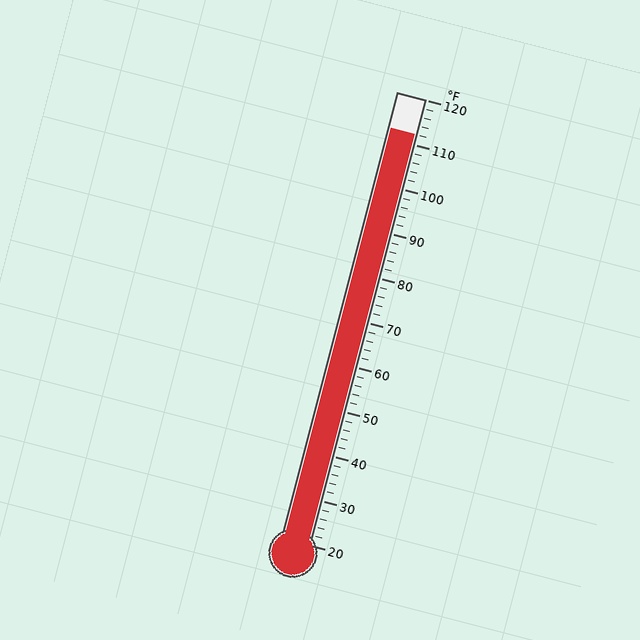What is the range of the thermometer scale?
The thermometer scale ranges from 20°F to 120°F.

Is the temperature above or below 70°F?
The temperature is above 70°F.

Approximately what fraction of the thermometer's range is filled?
The thermometer is filled to approximately 90% of its range.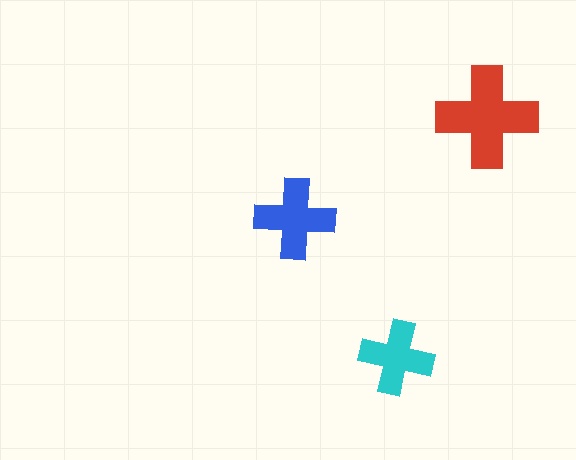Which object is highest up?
The red cross is topmost.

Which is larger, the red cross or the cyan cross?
The red one.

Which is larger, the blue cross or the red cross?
The red one.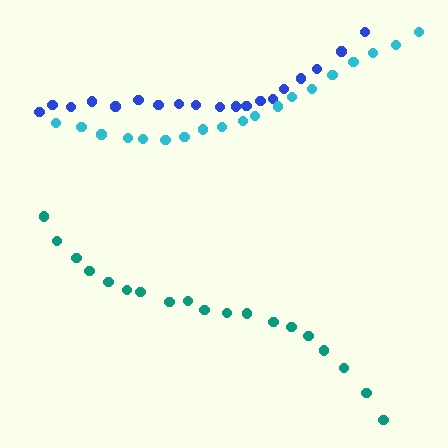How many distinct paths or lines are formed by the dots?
There are 3 distinct paths.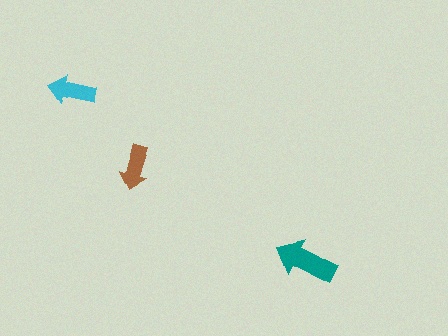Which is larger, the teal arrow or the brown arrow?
The teal one.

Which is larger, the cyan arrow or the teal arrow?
The teal one.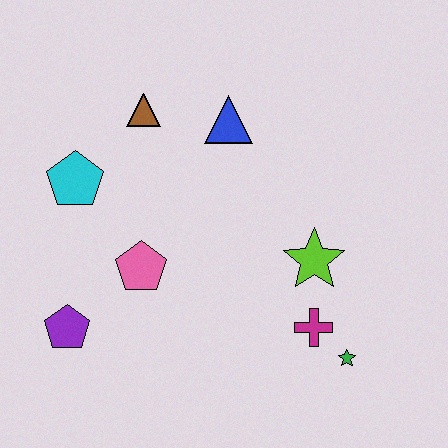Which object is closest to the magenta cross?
The green star is closest to the magenta cross.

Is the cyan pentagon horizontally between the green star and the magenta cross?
No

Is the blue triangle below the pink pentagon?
No